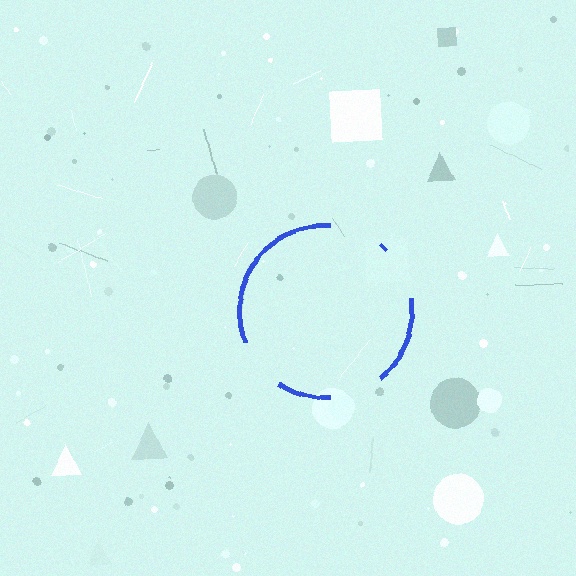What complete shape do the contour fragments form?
The contour fragments form a circle.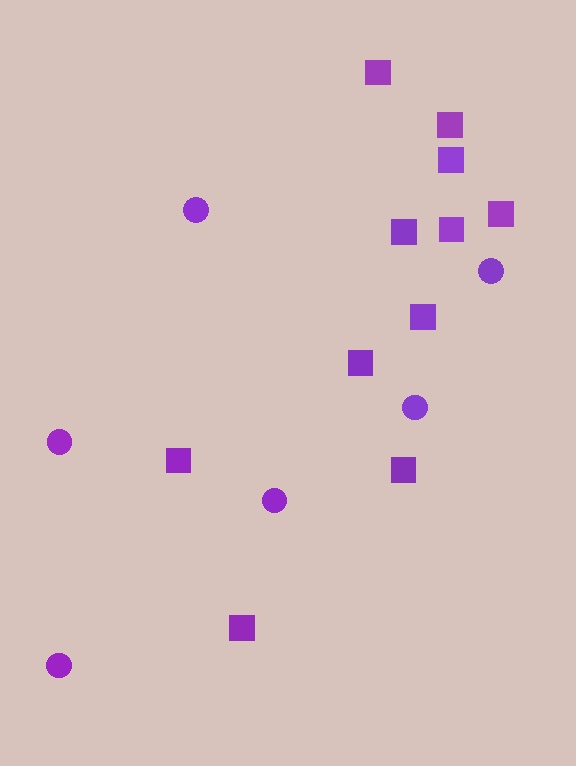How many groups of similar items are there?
There are 2 groups: one group of circles (6) and one group of squares (11).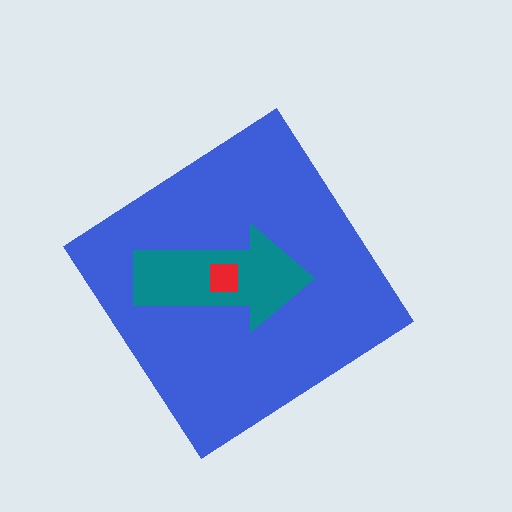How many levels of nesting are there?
3.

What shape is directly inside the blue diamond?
The teal arrow.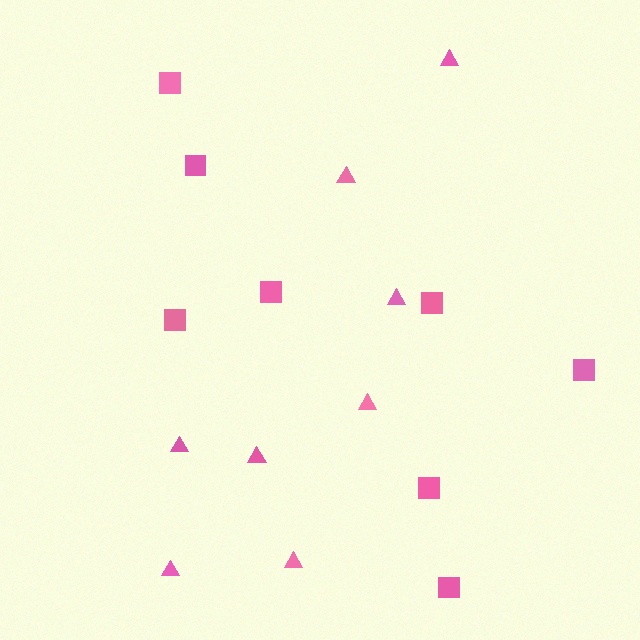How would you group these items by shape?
There are 2 groups: one group of squares (8) and one group of triangles (8).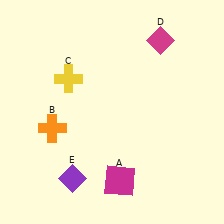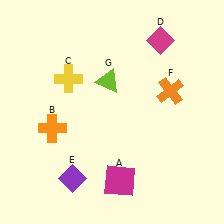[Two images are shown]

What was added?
An orange cross (F), a lime triangle (G) were added in Image 2.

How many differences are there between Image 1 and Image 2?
There are 2 differences between the two images.